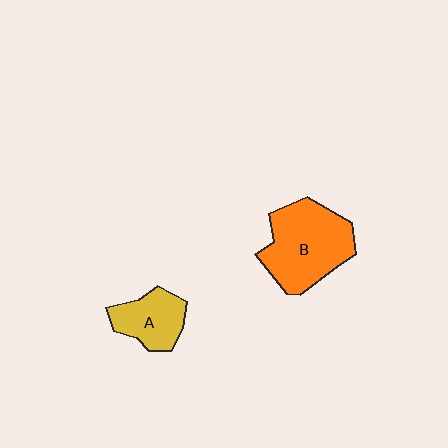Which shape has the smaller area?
Shape A (yellow).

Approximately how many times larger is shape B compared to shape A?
Approximately 1.8 times.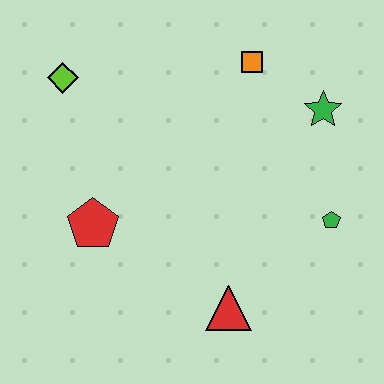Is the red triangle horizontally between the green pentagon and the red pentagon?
Yes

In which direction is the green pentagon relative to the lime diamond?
The green pentagon is to the right of the lime diamond.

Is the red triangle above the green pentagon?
No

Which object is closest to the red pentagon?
The lime diamond is closest to the red pentagon.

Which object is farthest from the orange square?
The red triangle is farthest from the orange square.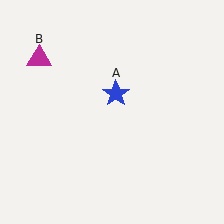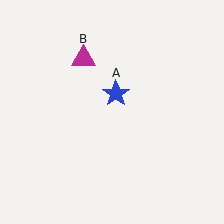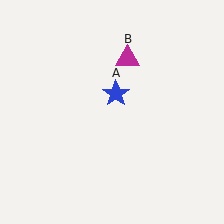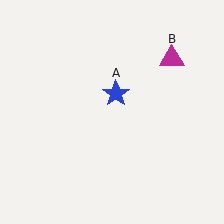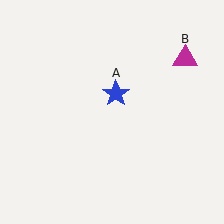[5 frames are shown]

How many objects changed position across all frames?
1 object changed position: magenta triangle (object B).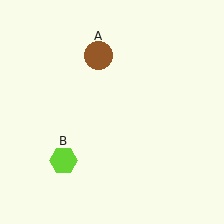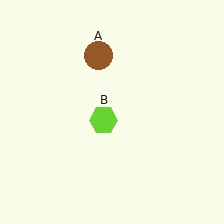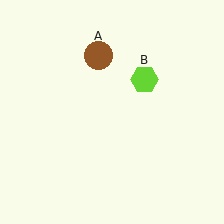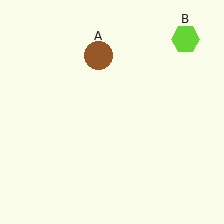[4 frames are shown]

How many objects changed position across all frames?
1 object changed position: lime hexagon (object B).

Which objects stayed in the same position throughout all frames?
Brown circle (object A) remained stationary.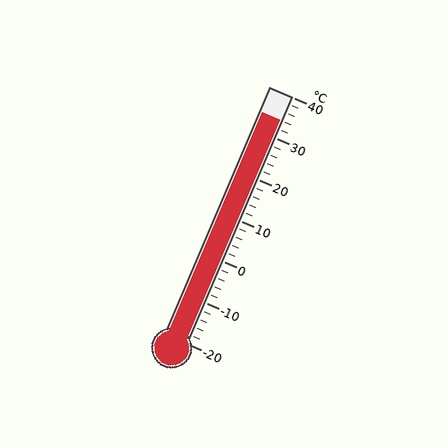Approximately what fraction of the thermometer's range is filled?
The thermometer is filled to approximately 90% of its range.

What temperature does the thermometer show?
The thermometer shows approximately 34°C.